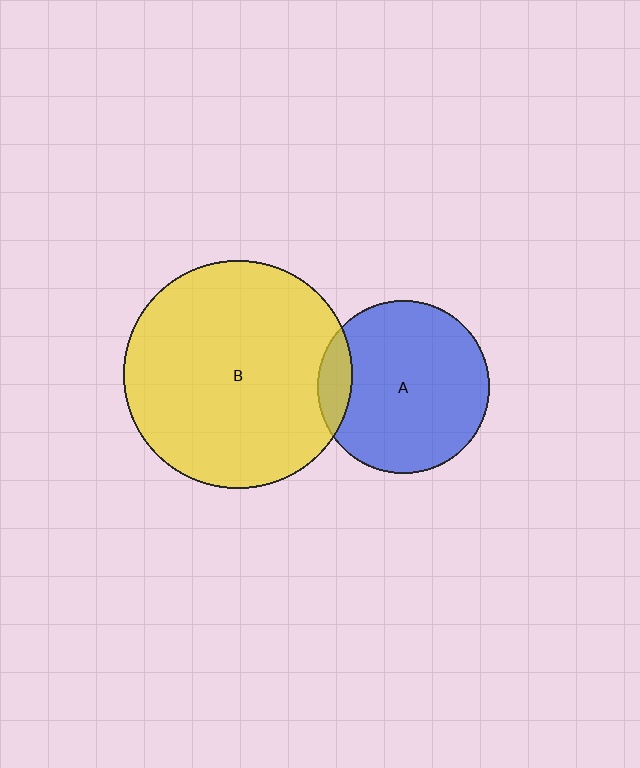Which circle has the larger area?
Circle B (yellow).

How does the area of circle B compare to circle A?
Approximately 1.8 times.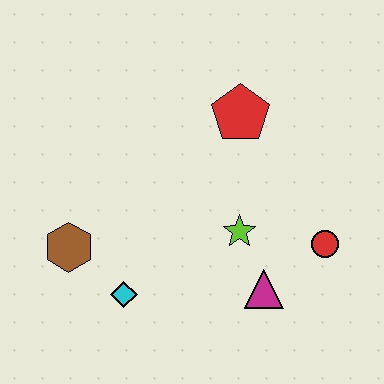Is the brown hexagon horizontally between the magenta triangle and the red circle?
No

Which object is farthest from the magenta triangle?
The brown hexagon is farthest from the magenta triangle.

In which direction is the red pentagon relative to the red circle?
The red pentagon is above the red circle.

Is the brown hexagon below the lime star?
Yes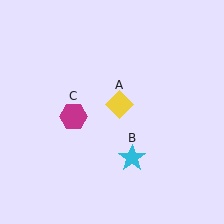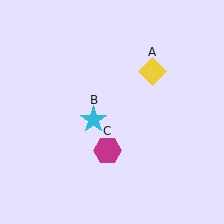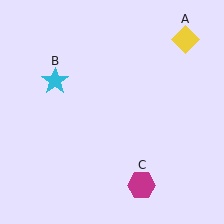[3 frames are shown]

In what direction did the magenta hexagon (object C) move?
The magenta hexagon (object C) moved down and to the right.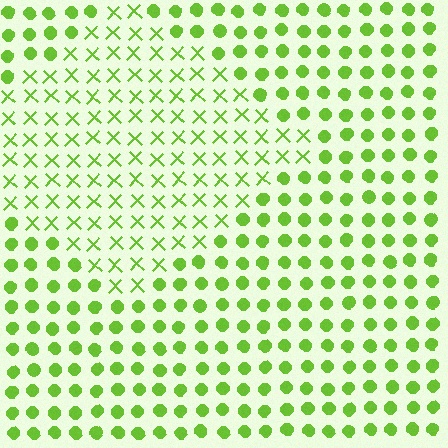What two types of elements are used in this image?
The image uses X marks inside the diamond region and circles outside it.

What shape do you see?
I see a diamond.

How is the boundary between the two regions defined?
The boundary is defined by a change in element shape: X marks inside vs. circles outside. All elements share the same color and spacing.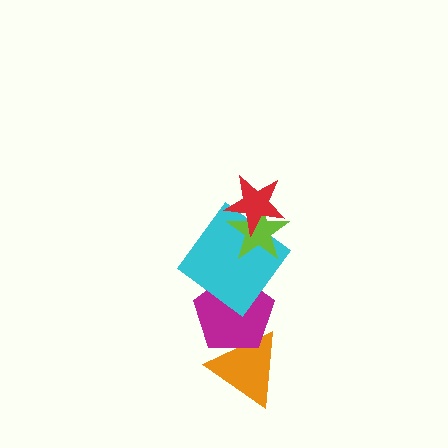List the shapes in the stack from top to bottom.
From top to bottom: the red star, the lime star, the cyan diamond, the magenta pentagon, the orange triangle.